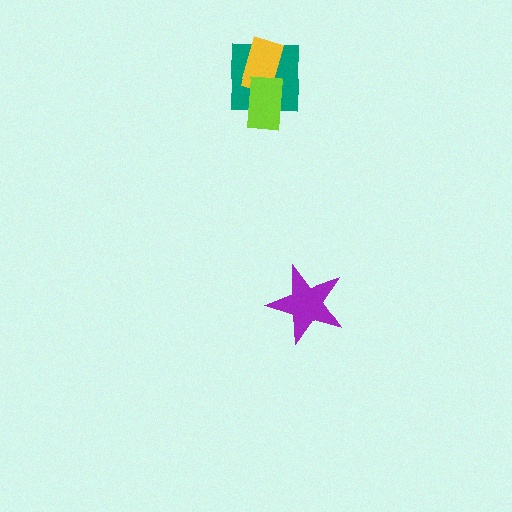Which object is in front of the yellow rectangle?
The lime rectangle is in front of the yellow rectangle.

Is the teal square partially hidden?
Yes, it is partially covered by another shape.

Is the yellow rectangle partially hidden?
Yes, it is partially covered by another shape.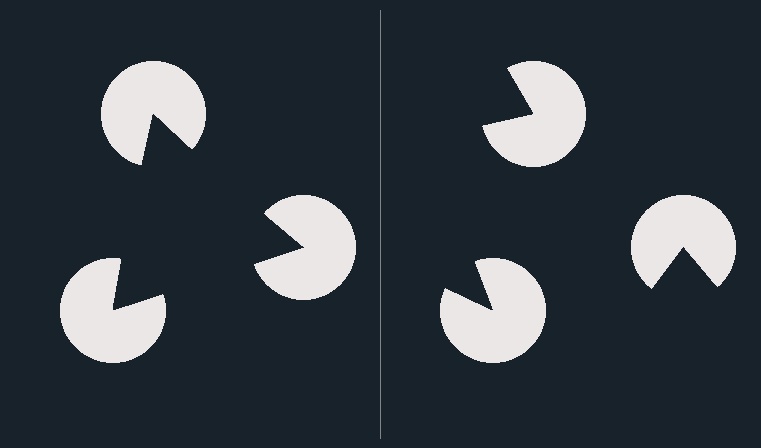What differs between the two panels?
The pac-man discs are positioned identically on both sides; only the wedge orientations differ. On the left they align to a triangle; on the right they are misaligned.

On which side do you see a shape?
An illusory triangle appears on the left side. On the right side the wedge cuts are rotated, so no coherent shape forms.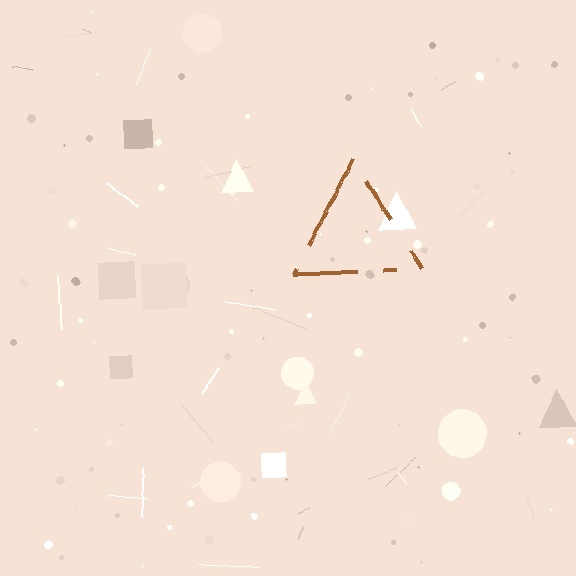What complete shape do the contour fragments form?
The contour fragments form a triangle.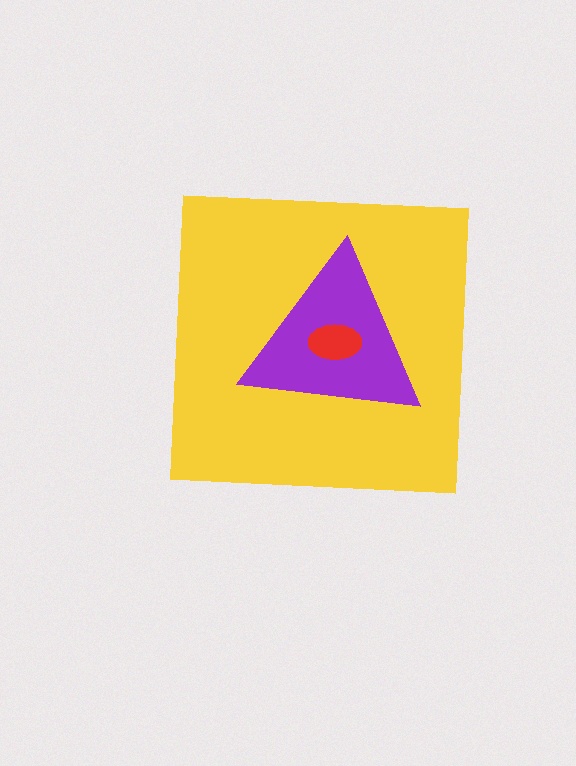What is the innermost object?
The red ellipse.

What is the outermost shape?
The yellow square.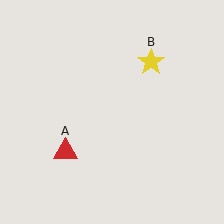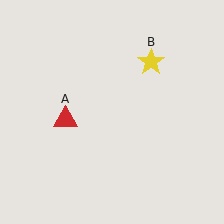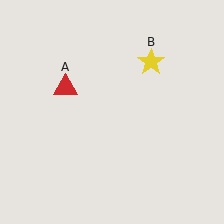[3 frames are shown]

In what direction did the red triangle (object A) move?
The red triangle (object A) moved up.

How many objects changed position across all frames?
1 object changed position: red triangle (object A).